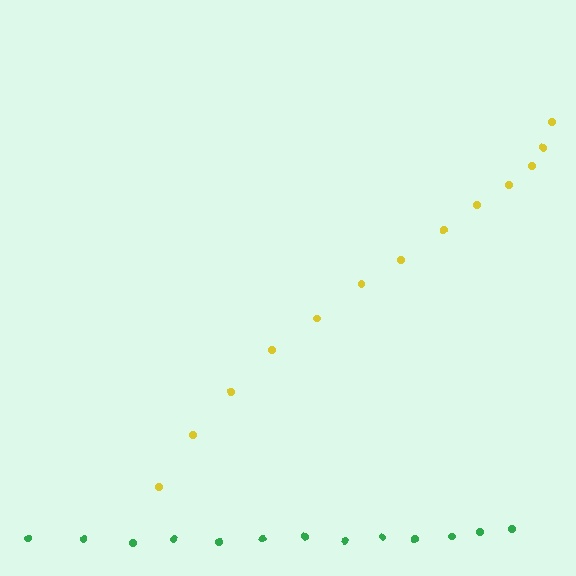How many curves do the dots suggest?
There are 2 distinct paths.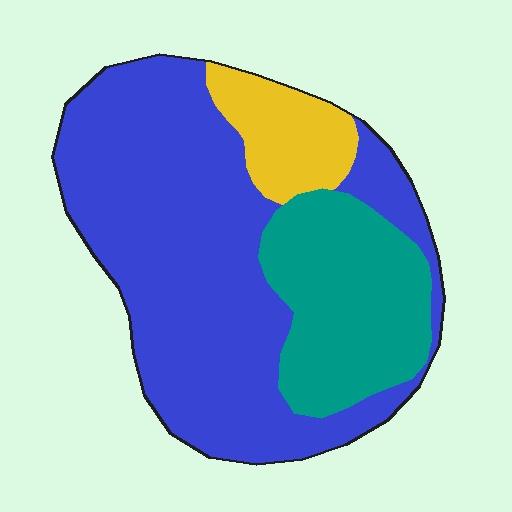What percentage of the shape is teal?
Teal takes up about one quarter (1/4) of the shape.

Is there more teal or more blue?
Blue.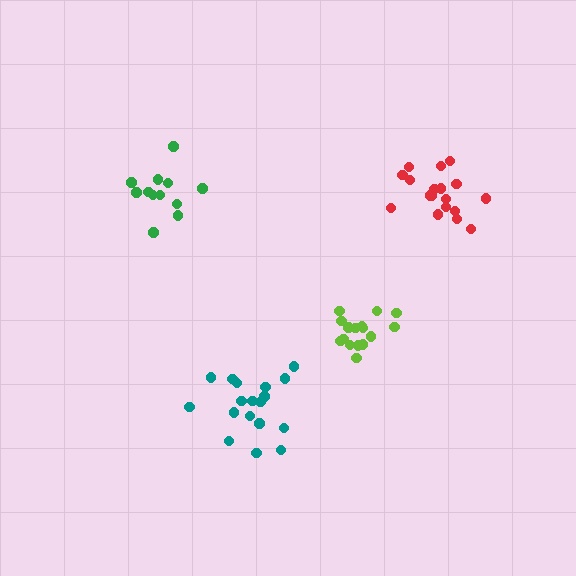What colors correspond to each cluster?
The clusters are colored: lime, red, teal, green.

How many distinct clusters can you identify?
There are 4 distinct clusters.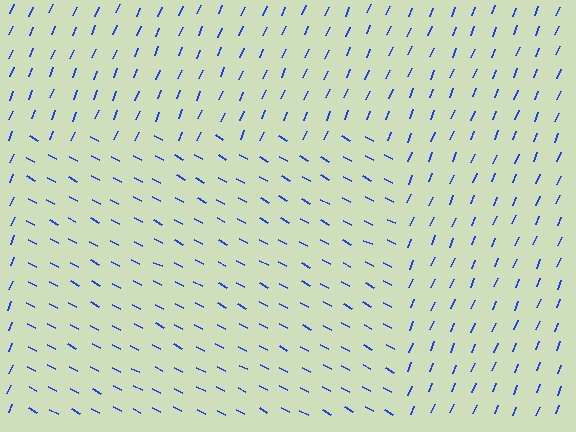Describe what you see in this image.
The image is filled with small blue line segments. A rectangle region in the image has lines oriented differently from the surrounding lines, creating a visible texture boundary.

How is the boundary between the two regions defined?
The boundary is defined purely by a change in line orientation (approximately 85 degrees difference). All lines are the same color and thickness.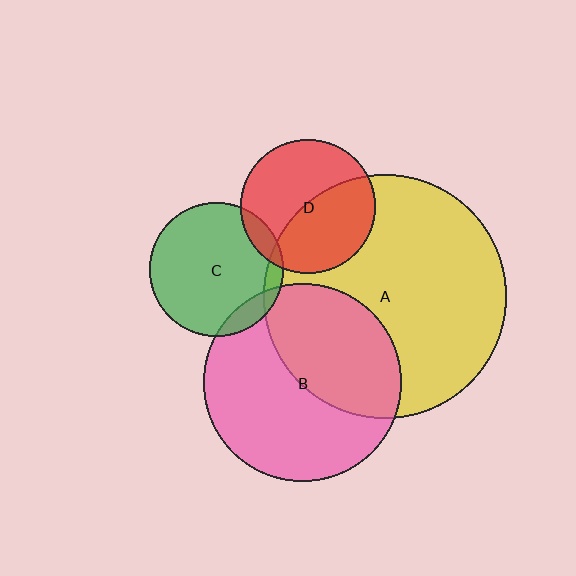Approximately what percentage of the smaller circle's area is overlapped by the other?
Approximately 45%.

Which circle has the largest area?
Circle A (yellow).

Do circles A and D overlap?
Yes.